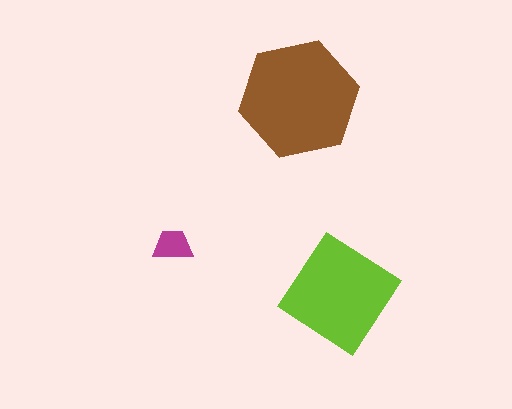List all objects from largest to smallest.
The brown hexagon, the lime diamond, the magenta trapezoid.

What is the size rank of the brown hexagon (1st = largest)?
1st.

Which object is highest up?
The brown hexagon is topmost.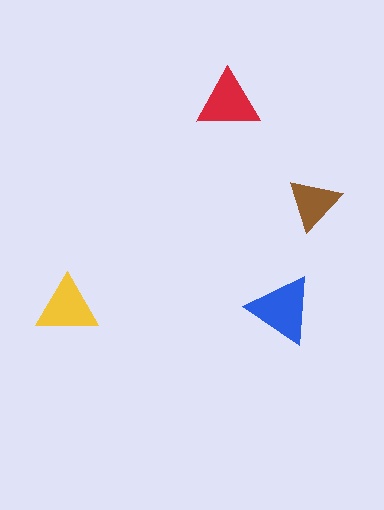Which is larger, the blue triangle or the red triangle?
The blue one.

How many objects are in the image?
There are 4 objects in the image.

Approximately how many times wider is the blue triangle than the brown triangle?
About 1.5 times wider.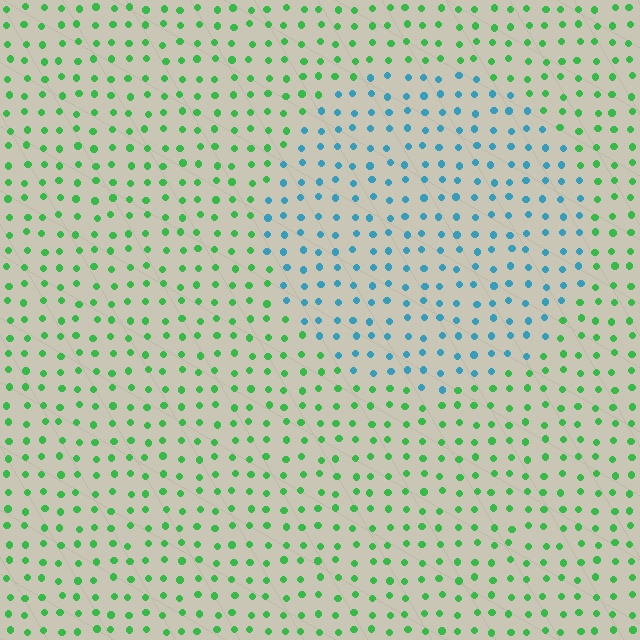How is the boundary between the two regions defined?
The boundary is defined purely by a slight shift in hue (about 65 degrees). Spacing, size, and orientation are identical on both sides.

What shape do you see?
I see a circle.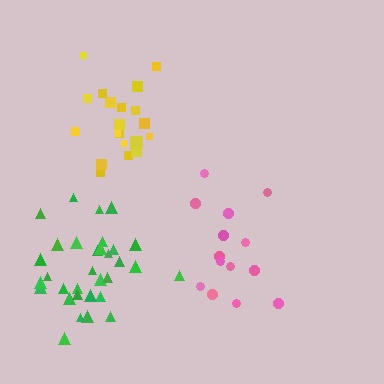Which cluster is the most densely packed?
Green.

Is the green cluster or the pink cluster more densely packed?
Green.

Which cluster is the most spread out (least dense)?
Pink.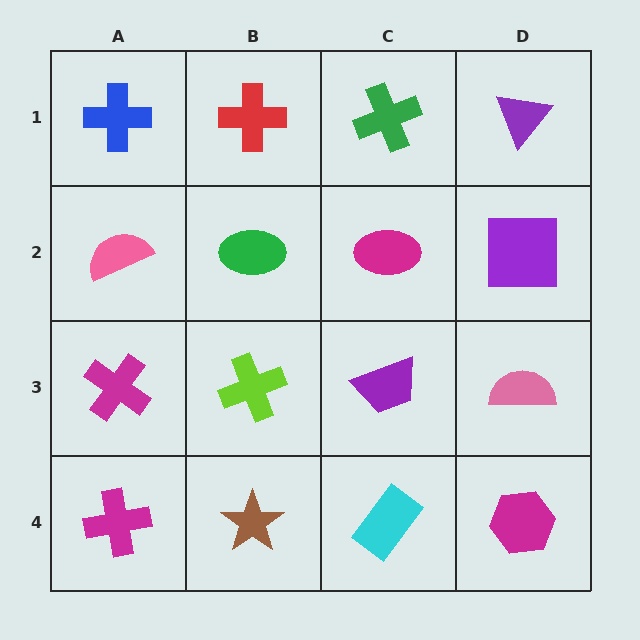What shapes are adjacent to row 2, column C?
A green cross (row 1, column C), a purple trapezoid (row 3, column C), a green ellipse (row 2, column B), a purple square (row 2, column D).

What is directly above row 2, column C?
A green cross.